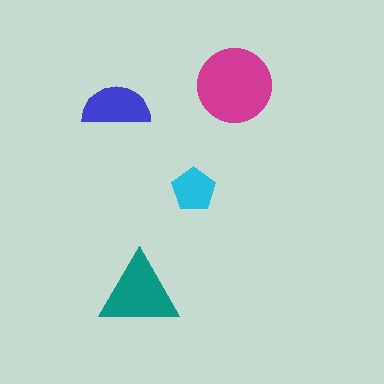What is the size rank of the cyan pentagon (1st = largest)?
4th.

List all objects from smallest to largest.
The cyan pentagon, the blue semicircle, the teal triangle, the magenta circle.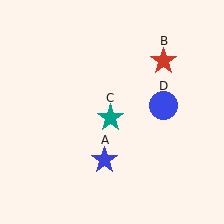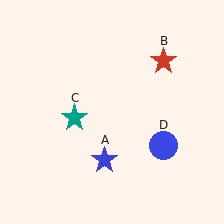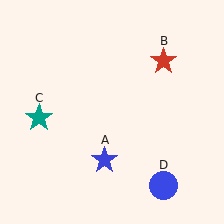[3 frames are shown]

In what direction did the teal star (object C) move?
The teal star (object C) moved left.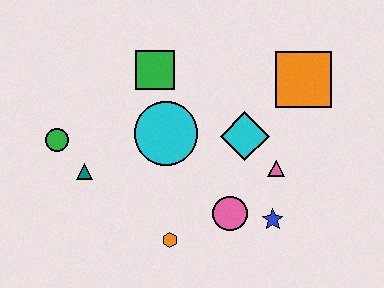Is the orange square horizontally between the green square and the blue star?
No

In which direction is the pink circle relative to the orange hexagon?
The pink circle is to the right of the orange hexagon.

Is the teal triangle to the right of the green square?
No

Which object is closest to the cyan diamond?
The pink triangle is closest to the cyan diamond.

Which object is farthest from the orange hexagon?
The orange square is farthest from the orange hexagon.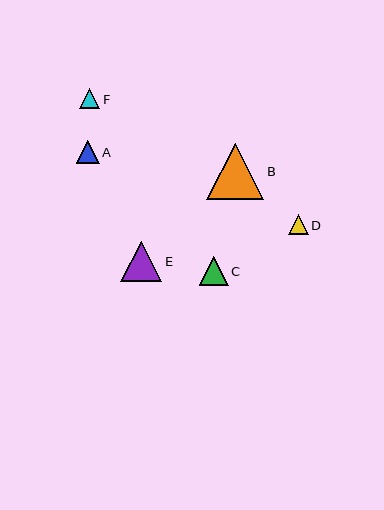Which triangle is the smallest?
Triangle D is the smallest with a size of approximately 20 pixels.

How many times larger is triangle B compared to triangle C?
Triangle B is approximately 2.0 times the size of triangle C.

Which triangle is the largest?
Triangle B is the largest with a size of approximately 57 pixels.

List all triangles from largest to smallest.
From largest to smallest: B, E, C, A, F, D.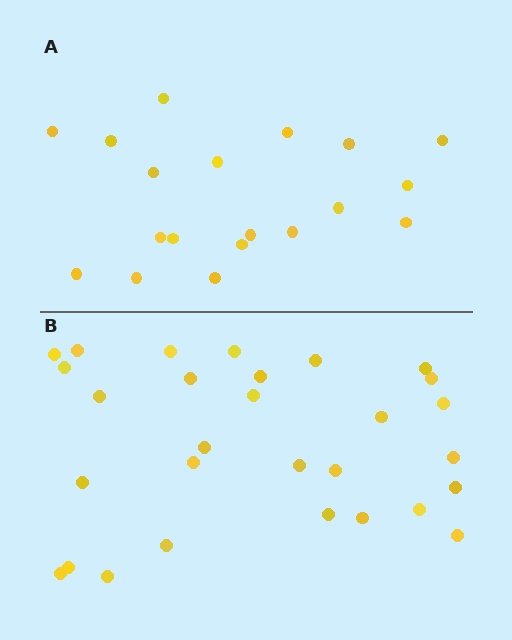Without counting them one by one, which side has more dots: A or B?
Region B (the bottom region) has more dots.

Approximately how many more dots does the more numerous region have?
Region B has roughly 10 or so more dots than region A.